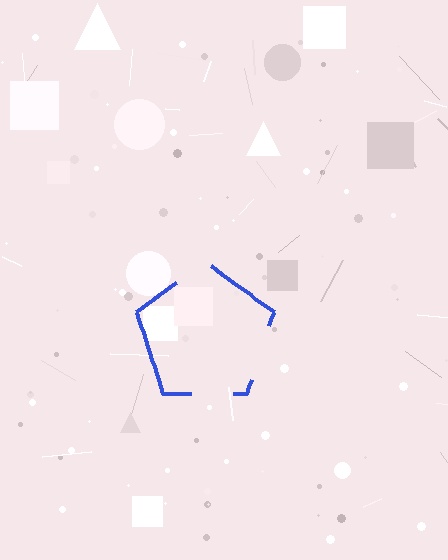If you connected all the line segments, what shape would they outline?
They would outline a pentagon.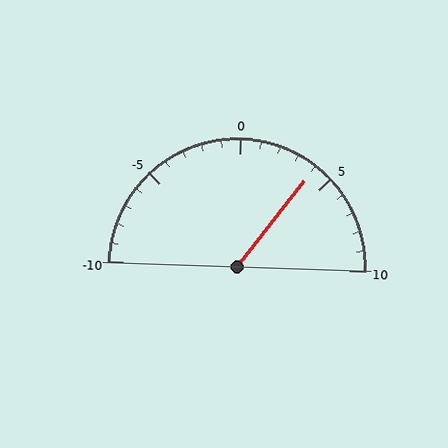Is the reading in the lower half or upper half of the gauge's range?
The reading is in the upper half of the range (-10 to 10).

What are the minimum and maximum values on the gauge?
The gauge ranges from -10 to 10.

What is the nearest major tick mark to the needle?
The nearest major tick mark is 5.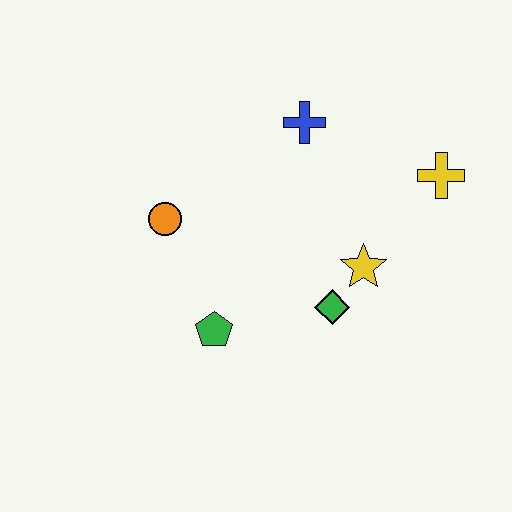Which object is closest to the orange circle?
The green pentagon is closest to the orange circle.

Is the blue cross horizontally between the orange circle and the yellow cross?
Yes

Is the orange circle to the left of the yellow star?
Yes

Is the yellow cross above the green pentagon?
Yes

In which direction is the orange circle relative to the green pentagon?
The orange circle is above the green pentagon.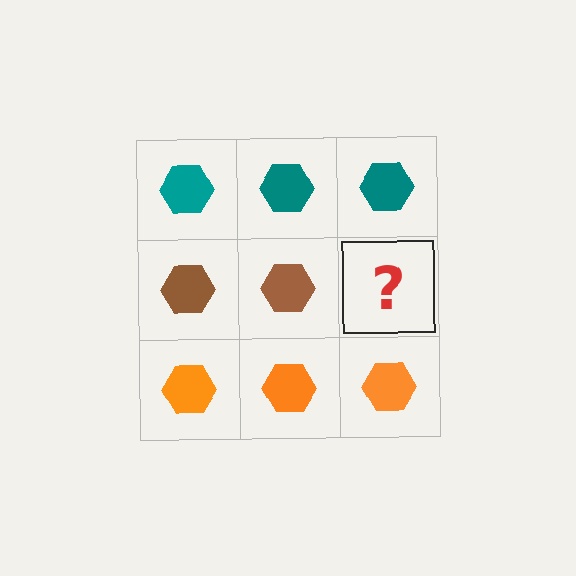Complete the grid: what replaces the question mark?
The question mark should be replaced with a brown hexagon.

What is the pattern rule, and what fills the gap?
The rule is that each row has a consistent color. The gap should be filled with a brown hexagon.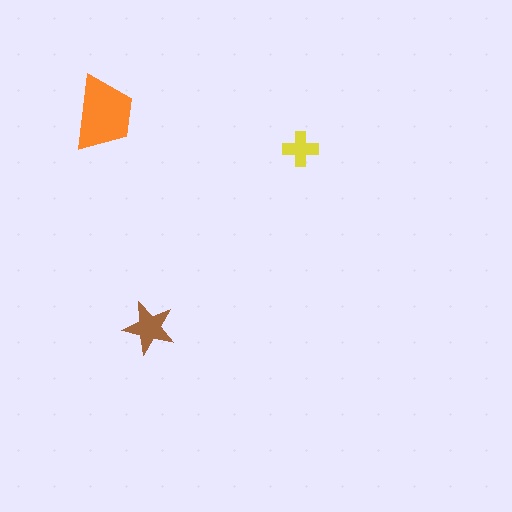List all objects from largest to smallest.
The orange trapezoid, the brown star, the yellow cross.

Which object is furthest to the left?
The orange trapezoid is leftmost.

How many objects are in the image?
There are 3 objects in the image.